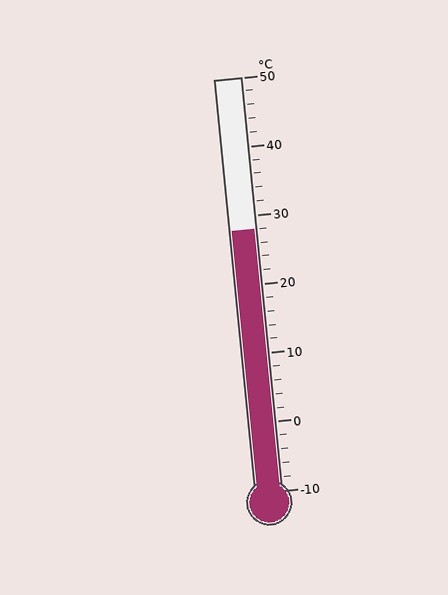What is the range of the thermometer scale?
The thermometer scale ranges from -10°C to 50°C.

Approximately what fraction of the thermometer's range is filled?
The thermometer is filled to approximately 65% of its range.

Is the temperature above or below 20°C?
The temperature is above 20°C.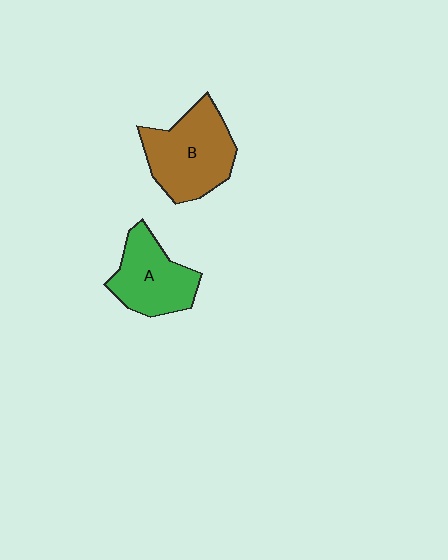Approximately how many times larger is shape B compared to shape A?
Approximately 1.2 times.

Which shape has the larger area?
Shape B (brown).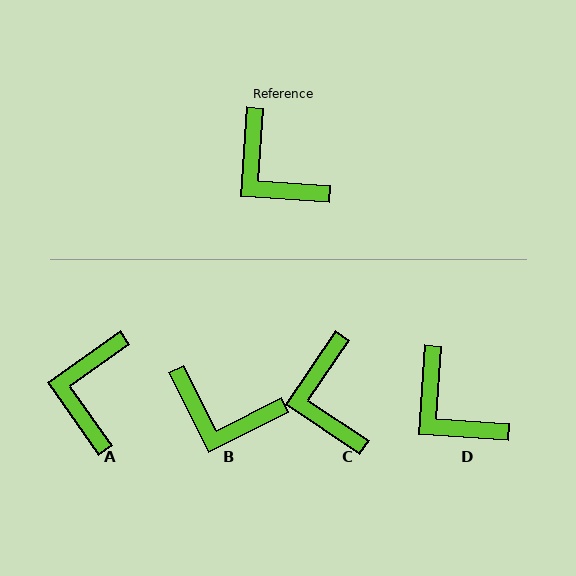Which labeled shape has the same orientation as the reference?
D.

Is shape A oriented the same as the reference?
No, it is off by about 51 degrees.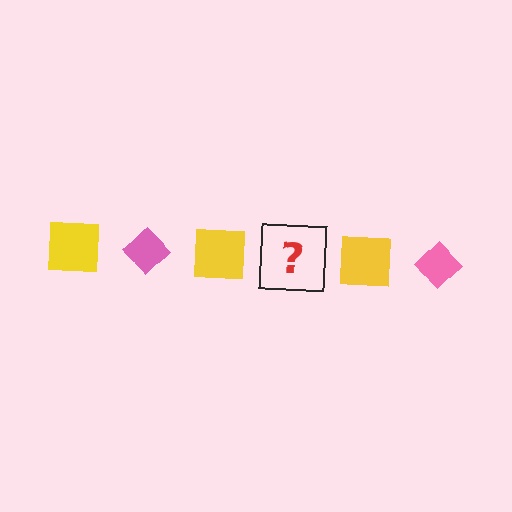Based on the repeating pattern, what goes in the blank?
The blank should be a pink diamond.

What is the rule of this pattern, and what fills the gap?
The rule is that the pattern alternates between yellow square and pink diamond. The gap should be filled with a pink diamond.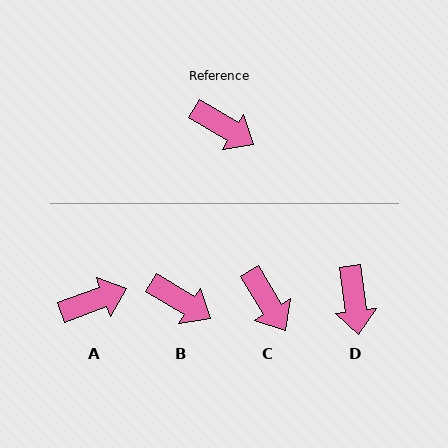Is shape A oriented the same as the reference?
No, it is off by about 51 degrees.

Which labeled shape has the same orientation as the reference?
B.